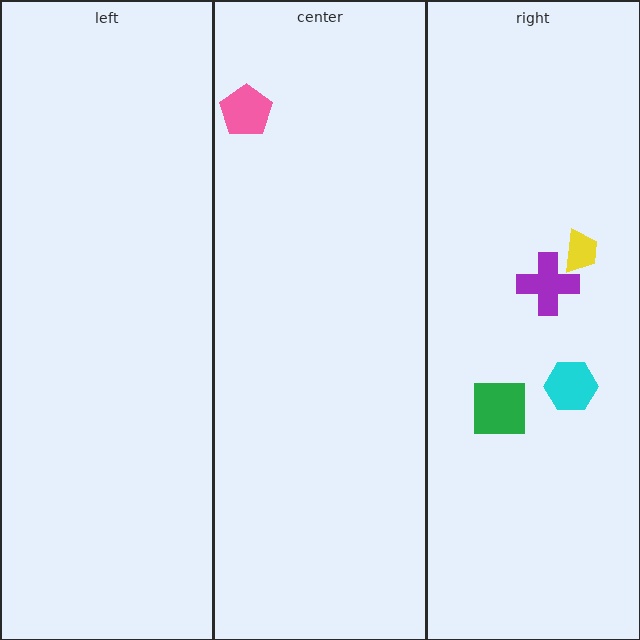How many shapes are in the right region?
4.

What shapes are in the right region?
The purple cross, the cyan hexagon, the green square, the yellow trapezoid.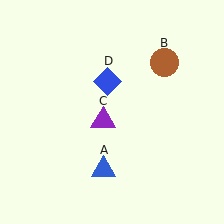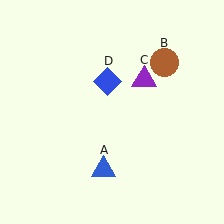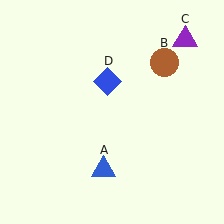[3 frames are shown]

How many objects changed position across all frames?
1 object changed position: purple triangle (object C).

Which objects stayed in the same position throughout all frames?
Blue triangle (object A) and brown circle (object B) and blue diamond (object D) remained stationary.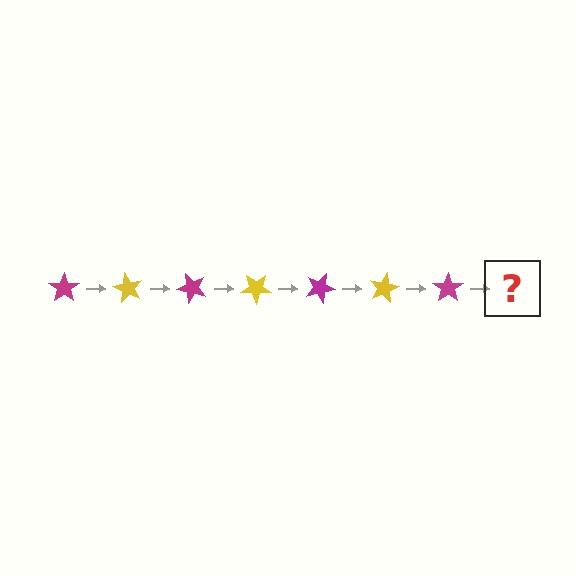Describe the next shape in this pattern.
It should be a yellow star, rotated 420 degrees from the start.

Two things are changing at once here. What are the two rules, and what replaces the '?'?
The two rules are that it rotates 60 degrees each step and the color cycles through magenta and yellow. The '?' should be a yellow star, rotated 420 degrees from the start.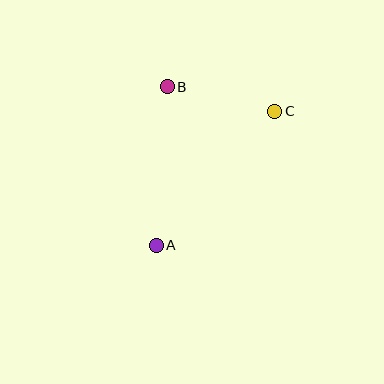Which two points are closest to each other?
Points B and C are closest to each other.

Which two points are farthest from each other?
Points A and C are farthest from each other.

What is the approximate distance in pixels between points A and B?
The distance between A and B is approximately 159 pixels.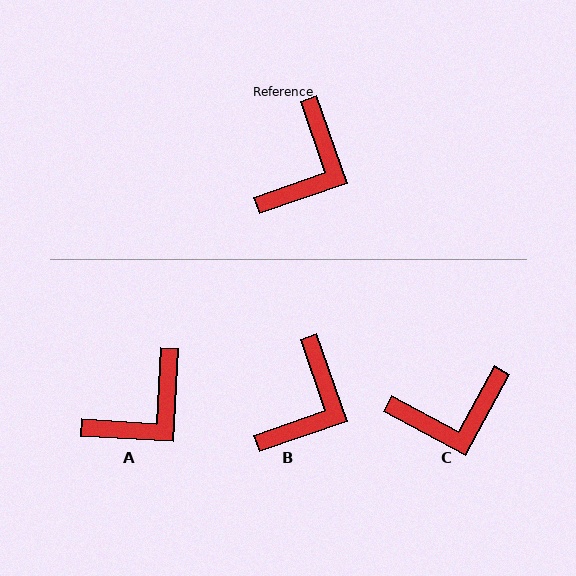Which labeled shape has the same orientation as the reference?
B.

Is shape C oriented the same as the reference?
No, it is off by about 48 degrees.